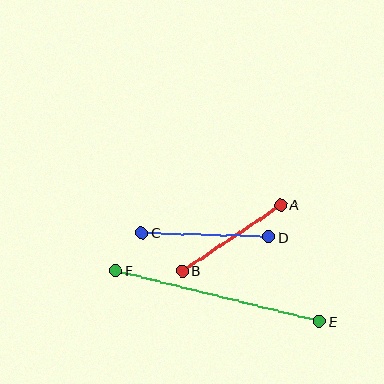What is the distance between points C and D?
The distance is approximately 127 pixels.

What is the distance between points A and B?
The distance is approximately 119 pixels.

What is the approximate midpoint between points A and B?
The midpoint is at approximately (232, 238) pixels.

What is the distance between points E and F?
The distance is approximately 210 pixels.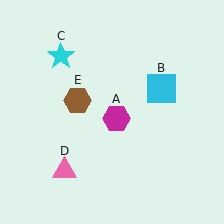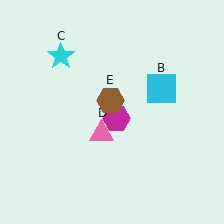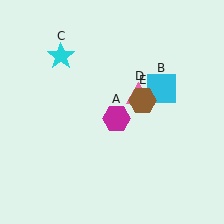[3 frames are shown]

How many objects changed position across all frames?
2 objects changed position: pink triangle (object D), brown hexagon (object E).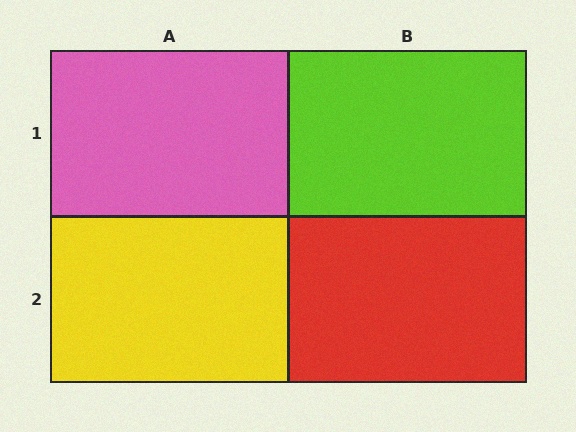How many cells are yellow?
1 cell is yellow.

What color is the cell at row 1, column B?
Lime.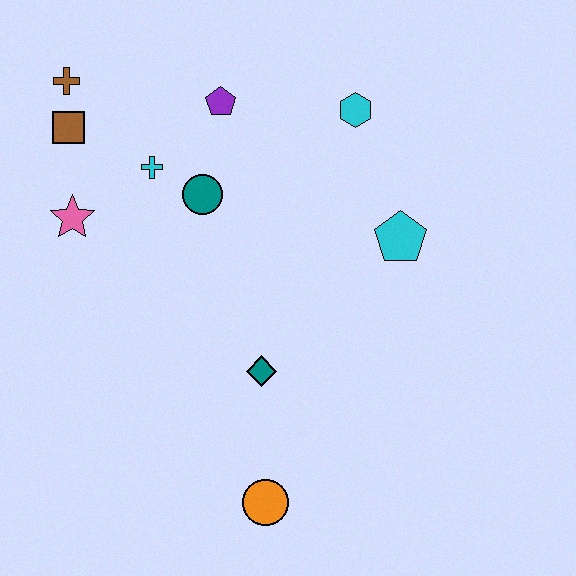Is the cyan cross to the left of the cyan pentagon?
Yes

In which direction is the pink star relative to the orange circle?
The pink star is above the orange circle.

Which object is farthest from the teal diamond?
The brown cross is farthest from the teal diamond.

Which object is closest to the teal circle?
The cyan cross is closest to the teal circle.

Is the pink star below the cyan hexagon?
Yes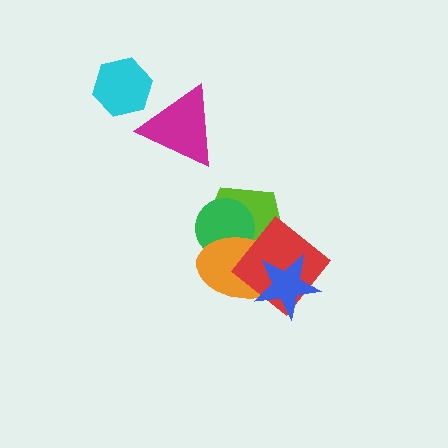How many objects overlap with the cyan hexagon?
1 object overlaps with the cyan hexagon.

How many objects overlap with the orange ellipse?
4 objects overlap with the orange ellipse.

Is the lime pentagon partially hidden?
Yes, it is partially covered by another shape.